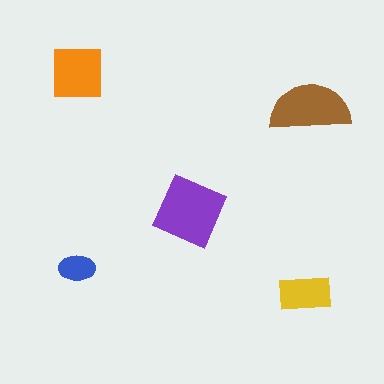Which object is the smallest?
The blue ellipse.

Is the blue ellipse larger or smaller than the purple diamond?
Smaller.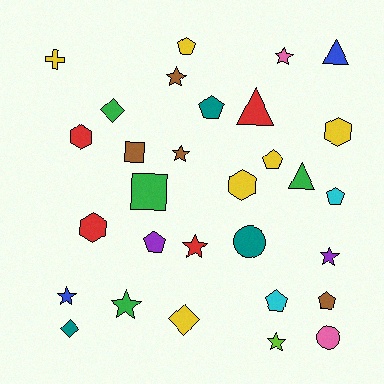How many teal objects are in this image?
There are 3 teal objects.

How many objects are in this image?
There are 30 objects.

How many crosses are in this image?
There is 1 cross.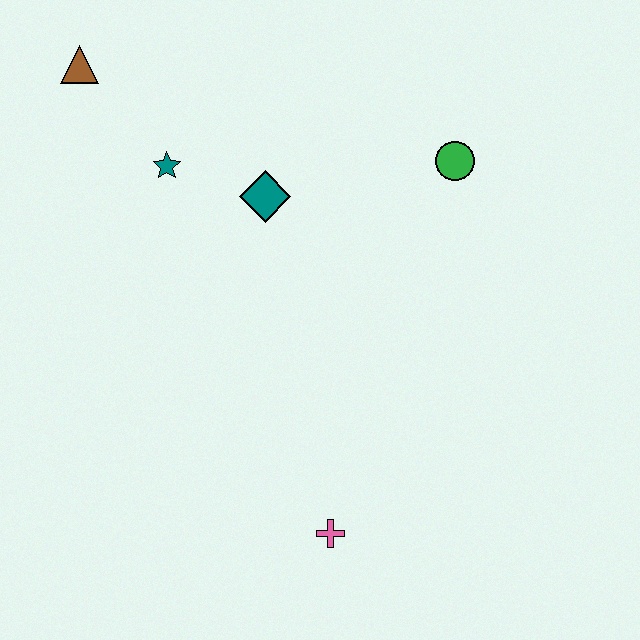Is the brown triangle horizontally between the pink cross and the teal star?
No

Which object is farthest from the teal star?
The pink cross is farthest from the teal star.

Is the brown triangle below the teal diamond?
No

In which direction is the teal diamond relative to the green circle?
The teal diamond is to the left of the green circle.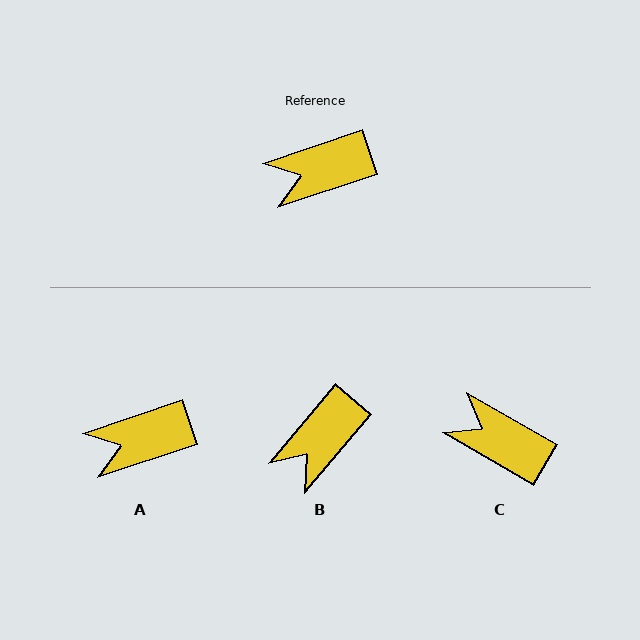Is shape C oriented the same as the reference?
No, it is off by about 49 degrees.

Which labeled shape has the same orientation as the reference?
A.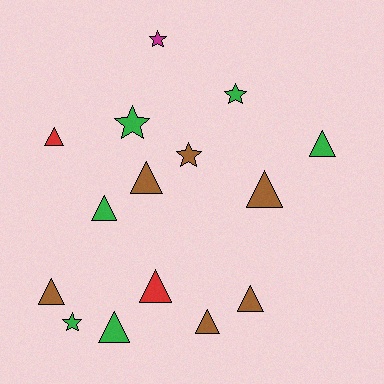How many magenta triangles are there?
There are no magenta triangles.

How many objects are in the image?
There are 15 objects.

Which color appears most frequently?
Green, with 6 objects.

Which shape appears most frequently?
Triangle, with 10 objects.